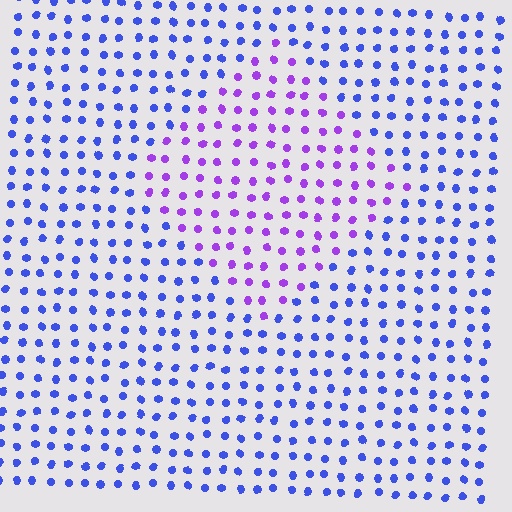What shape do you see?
I see a diamond.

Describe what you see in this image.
The image is filled with small blue elements in a uniform arrangement. A diamond-shaped region is visible where the elements are tinted to a slightly different hue, forming a subtle color boundary.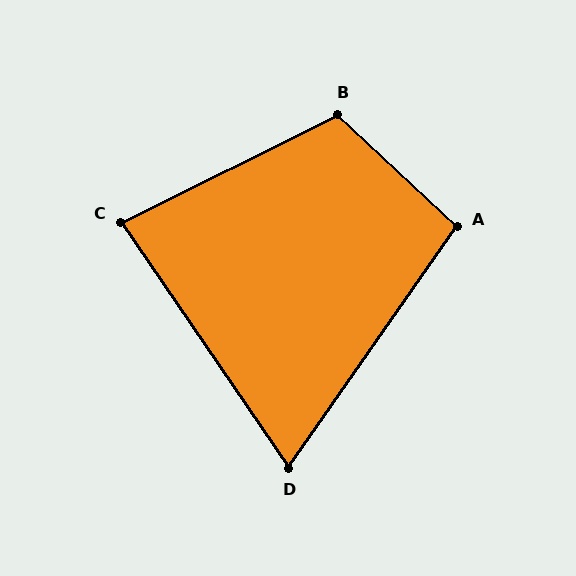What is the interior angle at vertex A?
Approximately 98 degrees (obtuse).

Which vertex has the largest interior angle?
B, at approximately 111 degrees.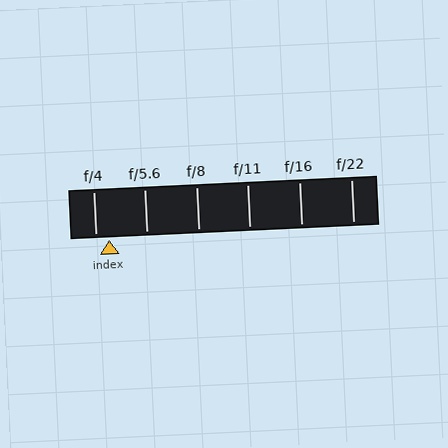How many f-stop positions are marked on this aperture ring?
There are 6 f-stop positions marked.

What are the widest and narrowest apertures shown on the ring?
The widest aperture shown is f/4 and the narrowest is f/22.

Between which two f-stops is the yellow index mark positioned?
The index mark is between f/4 and f/5.6.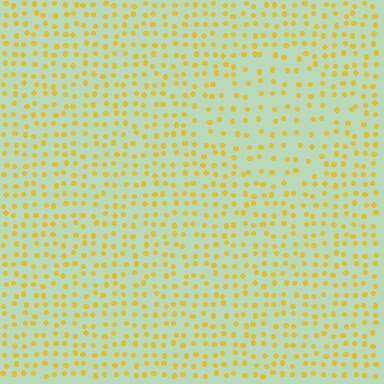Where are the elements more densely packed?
The elements are more densely packed outside the diamond boundary.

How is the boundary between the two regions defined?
The boundary is defined by a change in element density (approximately 1.6x ratio). All elements are the same color, size, and shape.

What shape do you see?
I see a diamond.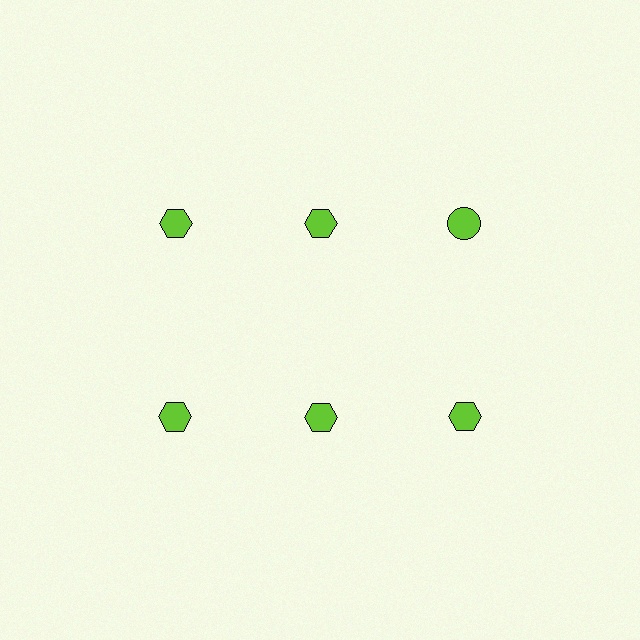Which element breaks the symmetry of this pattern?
The lime circle in the top row, center column breaks the symmetry. All other shapes are lime hexagons.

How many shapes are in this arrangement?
There are 6 shapes arranged in a grid pattern.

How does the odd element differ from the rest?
It has a different shape: circle instead of hexagon.